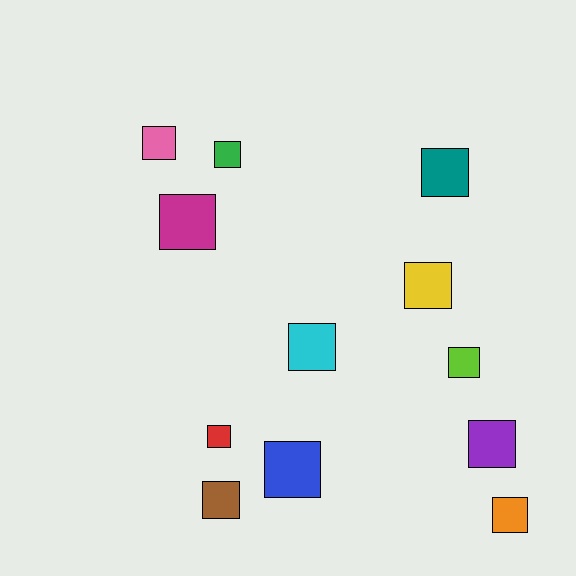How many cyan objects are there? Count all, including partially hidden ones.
There is 1 cyan object.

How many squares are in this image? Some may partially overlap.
There are 12 squares.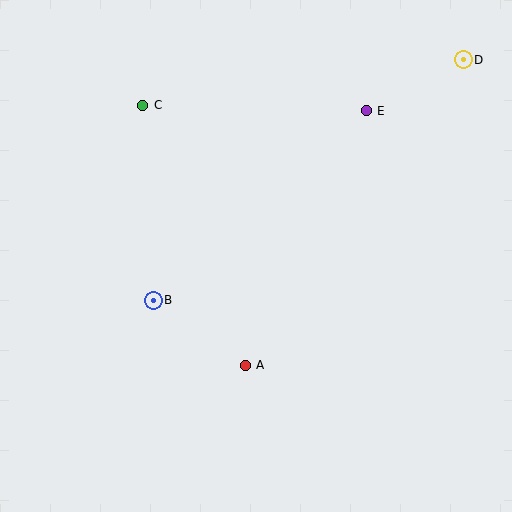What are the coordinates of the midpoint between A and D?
The midpoint between A and D is at (354, 212).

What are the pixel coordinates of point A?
Point A is at (245, 365).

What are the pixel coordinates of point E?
Point E is at (366, 111).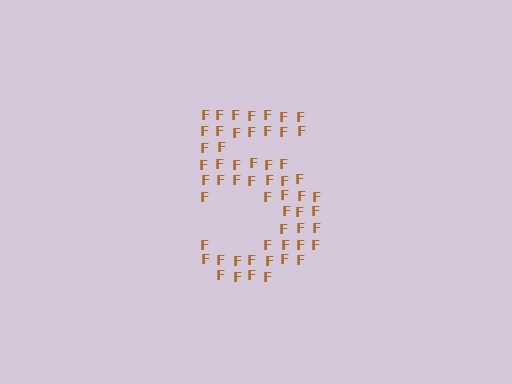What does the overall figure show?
The overall figure shows the digit 5.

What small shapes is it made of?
It is made of small letter F's.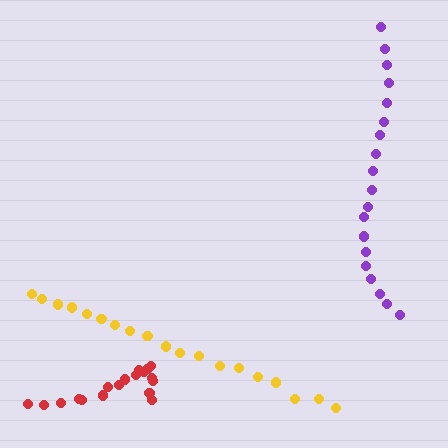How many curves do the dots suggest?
There are 3 distinct paths.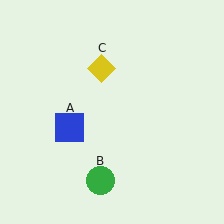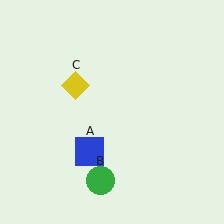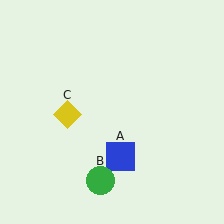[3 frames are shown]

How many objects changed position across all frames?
2 objects changed position: blue square (object A), yellow diamond (object C).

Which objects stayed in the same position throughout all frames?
Green circle (object B) remained stationary.